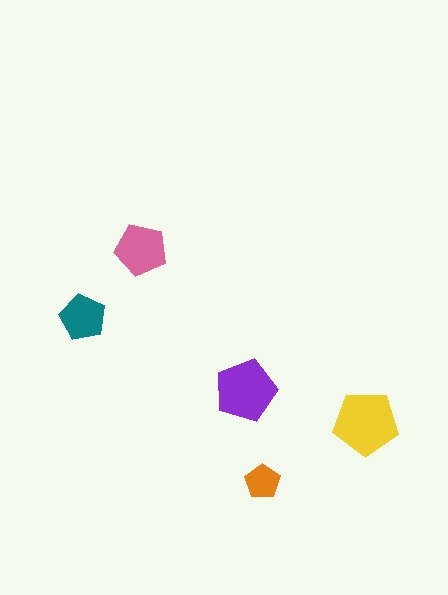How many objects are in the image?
There are 5 objects in the image.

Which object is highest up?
The pink pentagon is topmost.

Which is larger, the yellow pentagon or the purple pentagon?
The yellow one.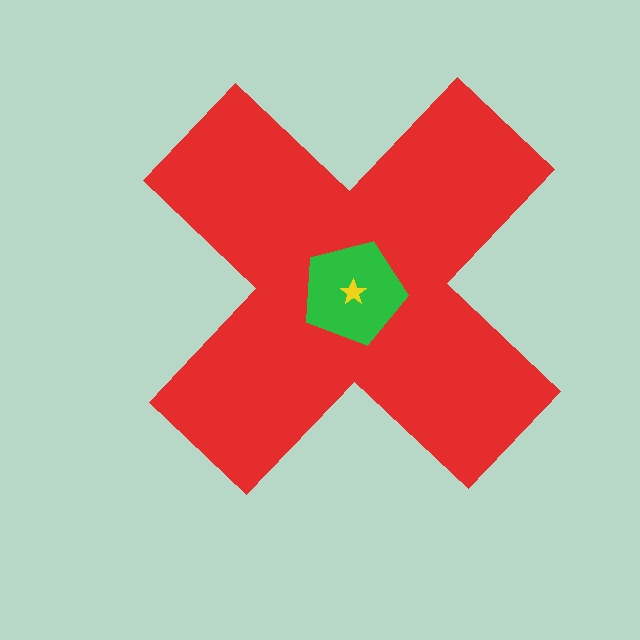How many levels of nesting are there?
3.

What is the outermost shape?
The red cross.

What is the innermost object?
The yellow star.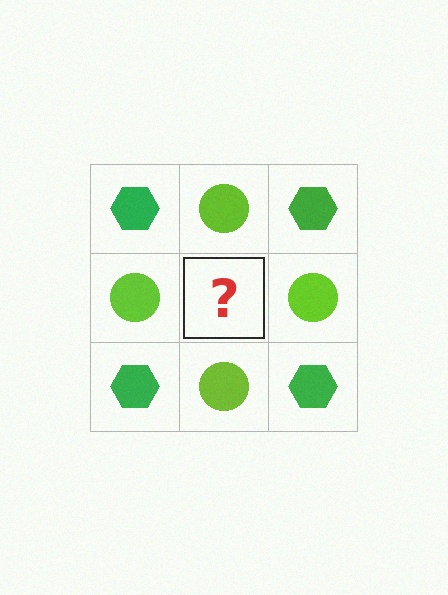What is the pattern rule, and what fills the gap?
The rule is that it alternates green hexagon and lime circle in a checkerboard pattern. The gap should be filled with a green hexagon.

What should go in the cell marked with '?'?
The missing cell should contain a green hexagon.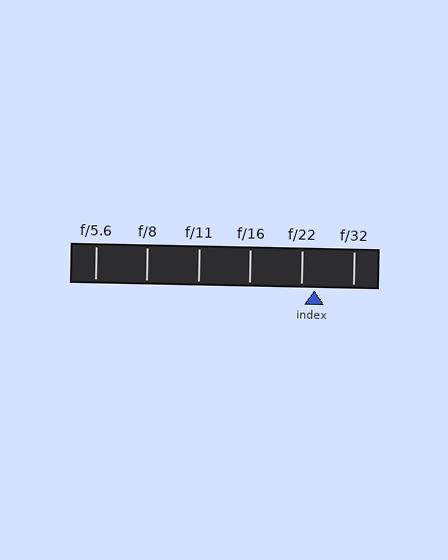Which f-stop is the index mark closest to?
The index mark is closest to f/22.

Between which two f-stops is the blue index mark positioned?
The index mark is between f/22 and f/32.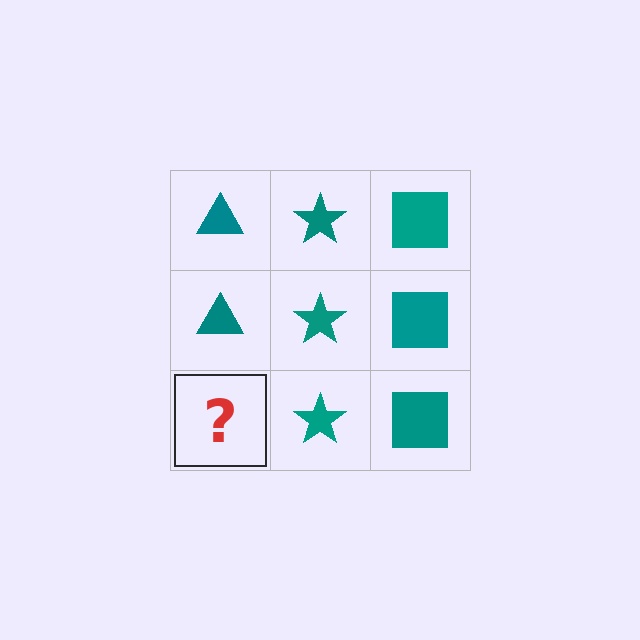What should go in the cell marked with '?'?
The missing cell should contain a teal triangle.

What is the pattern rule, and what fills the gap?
The rule is that each column has a consistent shape. The gap should be filled with a teal triangle.